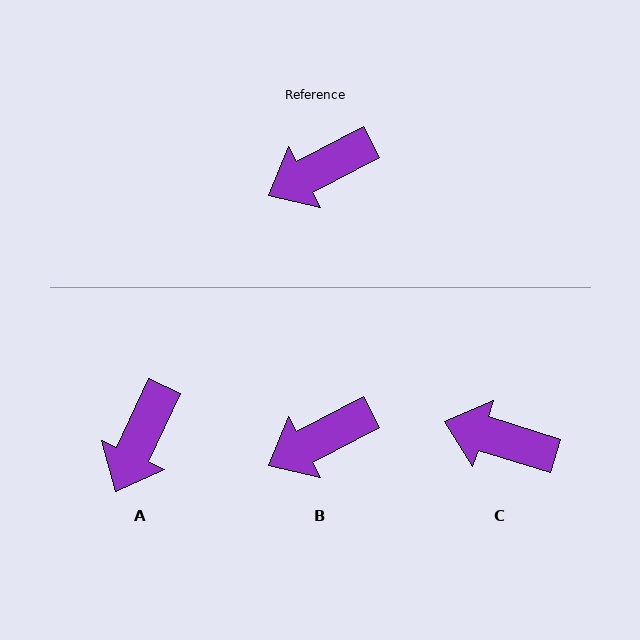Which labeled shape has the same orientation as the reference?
B.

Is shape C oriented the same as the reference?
No, it is off by about 45 degrees.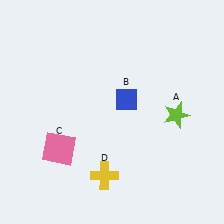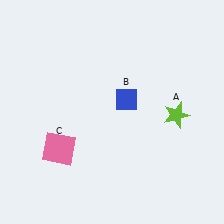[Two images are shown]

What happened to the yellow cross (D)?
The yellow cross (D) was removed in Image 2. It was in the bottom-left area of Image 1.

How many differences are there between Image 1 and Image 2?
There is 1 difference between the two images.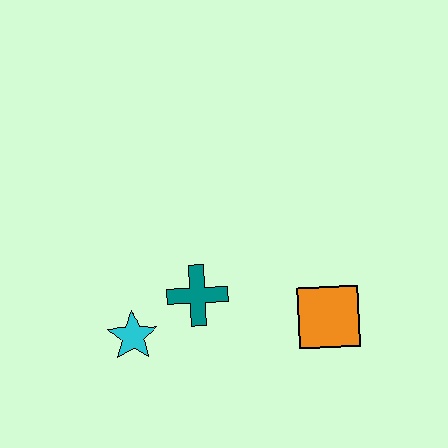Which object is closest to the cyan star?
The teal cross is closest to the cyan star.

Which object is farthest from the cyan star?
The orange square is farthest from the cyan star.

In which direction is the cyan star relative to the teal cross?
The cyan star is to the left of the teal cross.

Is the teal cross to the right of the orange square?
No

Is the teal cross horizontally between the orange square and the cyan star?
Yes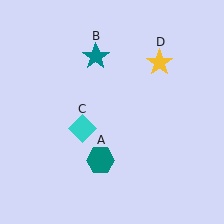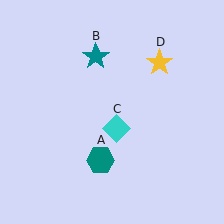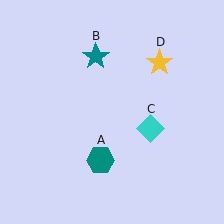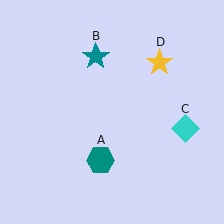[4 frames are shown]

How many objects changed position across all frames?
1 object changed position: cyan diamond (object C).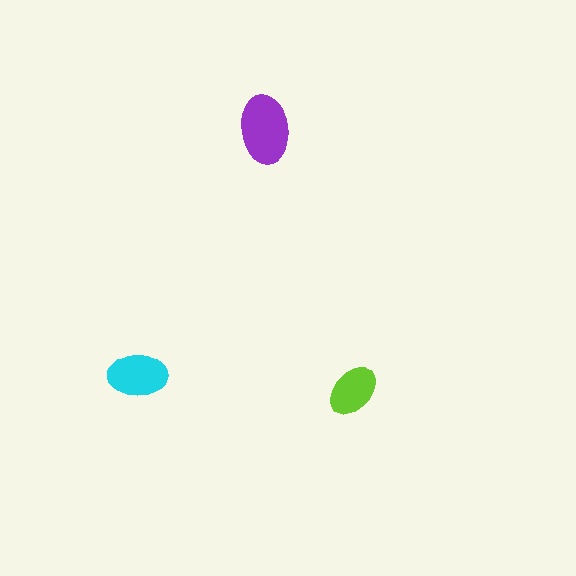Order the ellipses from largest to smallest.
the purple one, the cyan one, the lime one.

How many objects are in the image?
There are 3 objects in the image.